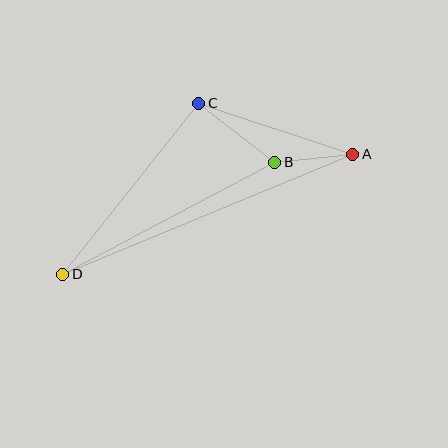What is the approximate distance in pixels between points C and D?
The distance between C and D is approximately 219 pixels.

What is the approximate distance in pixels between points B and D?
The distance between B and D is approximately 240 pixels.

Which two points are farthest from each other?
Points A and D are farthest from each other.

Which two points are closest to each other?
Points A and B are closest to each other.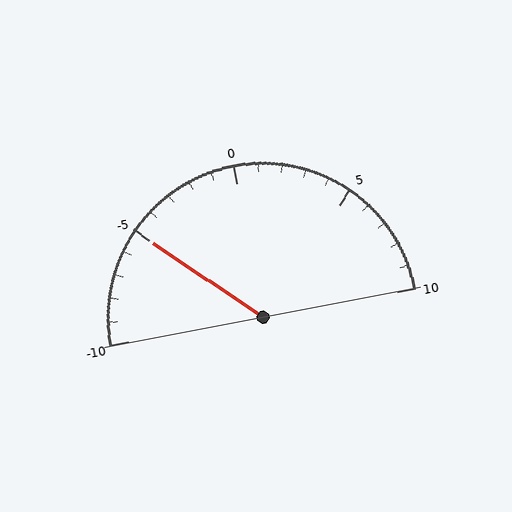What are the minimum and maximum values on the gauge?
The gauge ranges from -10 to 10.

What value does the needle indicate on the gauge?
The needle indicates approximately -5.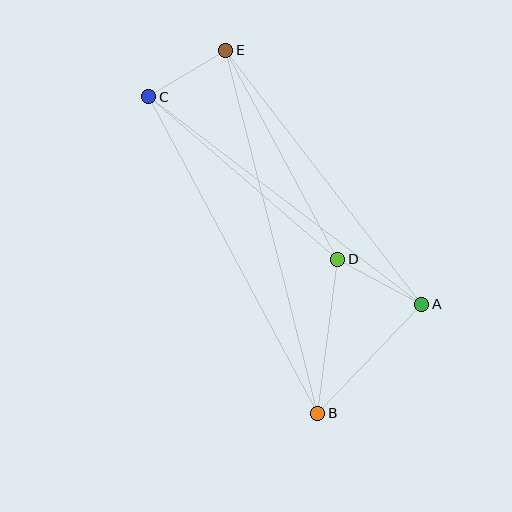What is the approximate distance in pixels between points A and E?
The distance between A and E is approximately 321 pixels.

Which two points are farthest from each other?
Points B and E are farthest from each other.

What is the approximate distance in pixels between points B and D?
The distance between B and D is approximately 156 pixels.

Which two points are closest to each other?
Points C and E are closest to each other.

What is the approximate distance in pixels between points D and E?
The distance between D and E is approximately 237 pixels.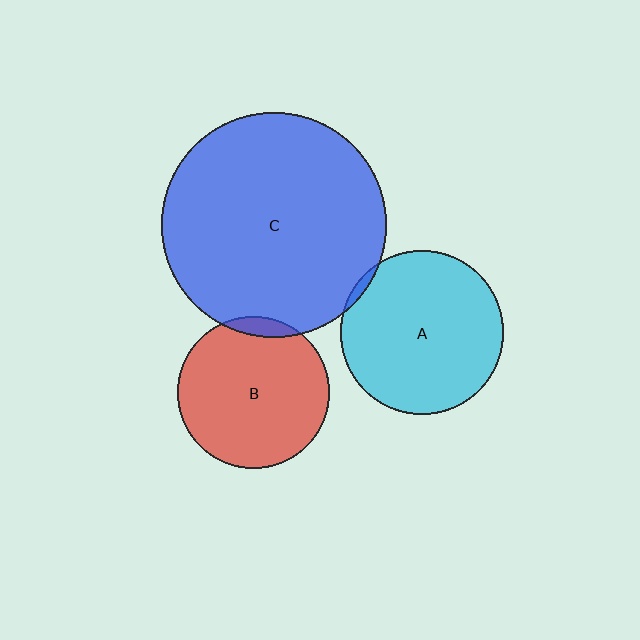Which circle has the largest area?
Circle C (blue).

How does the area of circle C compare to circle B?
Approximately 2.2 times.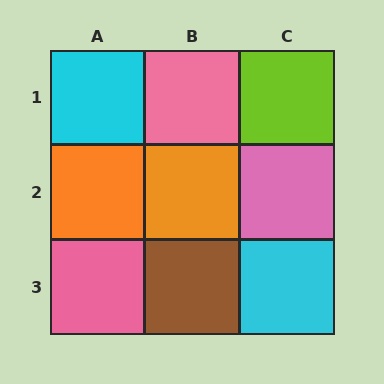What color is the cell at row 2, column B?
Orange.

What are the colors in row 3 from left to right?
Pink, brown, cyan.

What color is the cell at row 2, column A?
Orange.